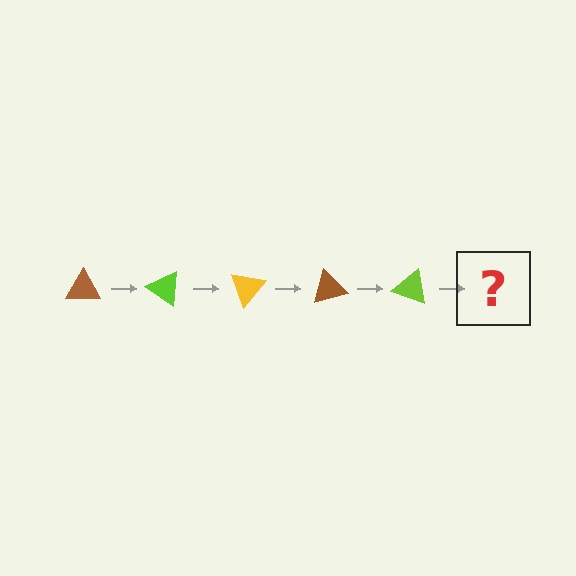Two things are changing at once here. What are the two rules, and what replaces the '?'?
The two rules are that it rotates 35 degrees each step and the color cycles through brown, lime, and yellow. The '?' should be a yellow triangle, rotated 175 degrees from the start.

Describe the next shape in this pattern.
It should be a yellow triangle, rotated 175 degrees from the start.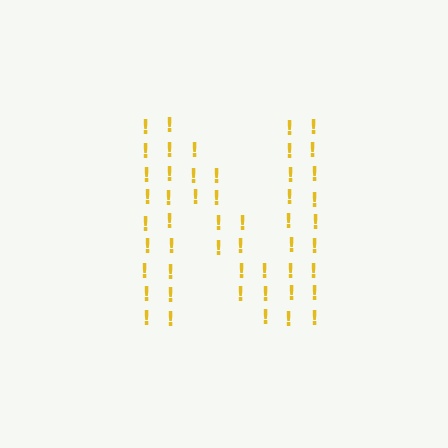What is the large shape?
The large shape is the letter N.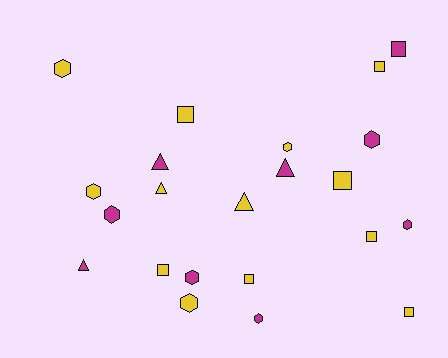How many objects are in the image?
There are 22 objects.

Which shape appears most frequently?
Hexagon, with 9 objects.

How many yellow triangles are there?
There are 2 yellow triangles.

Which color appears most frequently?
Yellow, with 13 objects.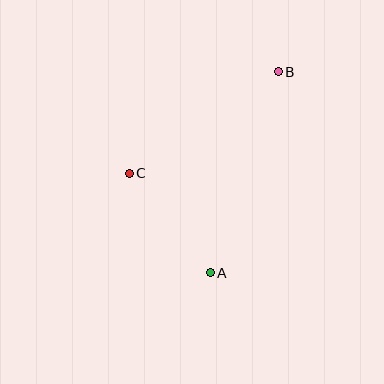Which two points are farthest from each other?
Points A and B are farthest from each other.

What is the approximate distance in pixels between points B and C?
The distance between B and C is approximately 181 pixels.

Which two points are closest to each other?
Points A and C are closest to each other.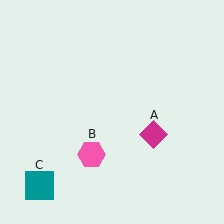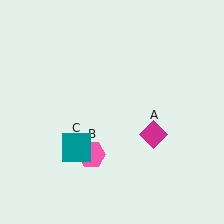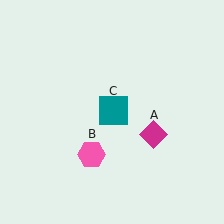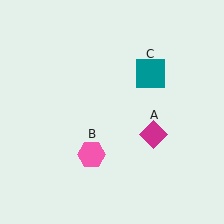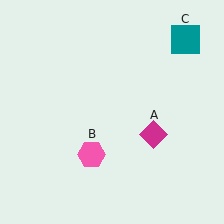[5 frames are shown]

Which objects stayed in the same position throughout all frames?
Magenta diamond (object A) and pink hexagon (object B) remained stationary.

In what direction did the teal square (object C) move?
The teal square (object C) moved up and to the right.